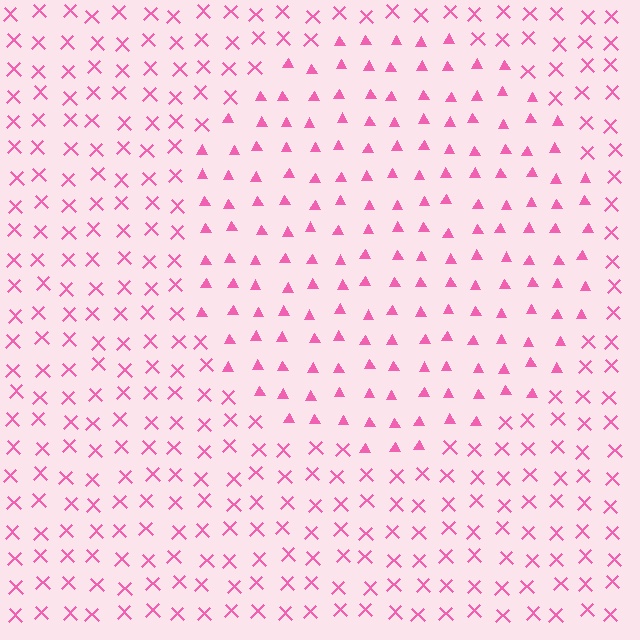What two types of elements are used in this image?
The image uses triangles inside the circle region and X marks outside it.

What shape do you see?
I see a circle.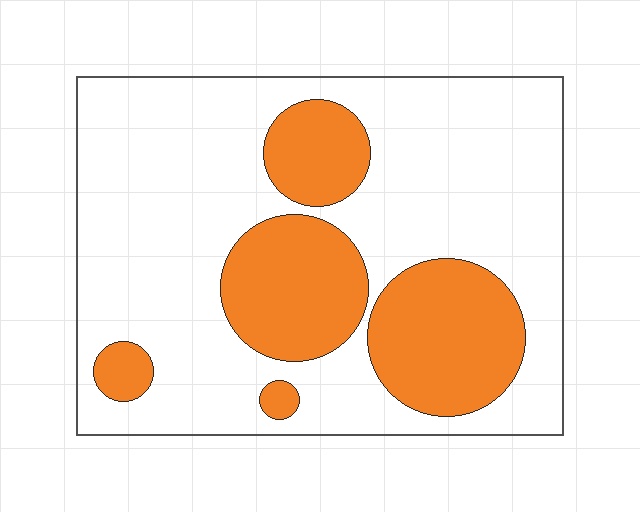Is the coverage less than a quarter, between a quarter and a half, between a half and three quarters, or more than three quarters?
Between a quarter and a half.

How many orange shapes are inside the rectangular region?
5.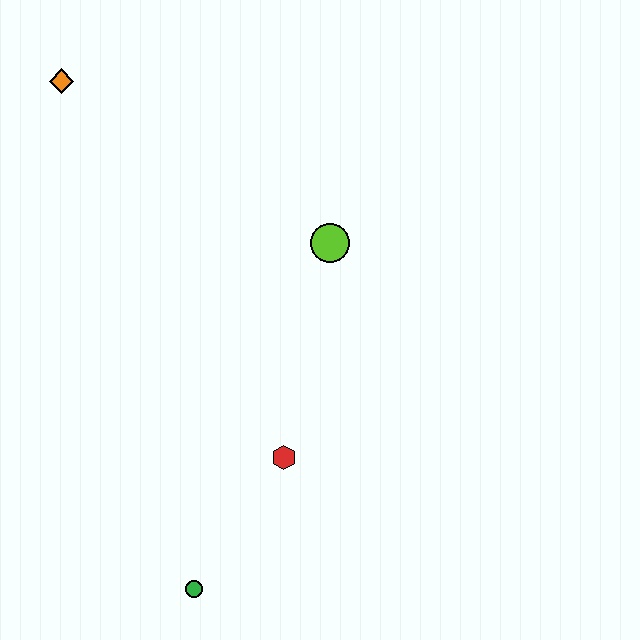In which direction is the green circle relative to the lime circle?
The green circle is below the lime circle.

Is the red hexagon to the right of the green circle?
Yes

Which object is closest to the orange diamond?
The lime circle is closest to the orange diamond.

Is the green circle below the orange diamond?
Yes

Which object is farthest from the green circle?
The orange diamond is farthest from the green circle.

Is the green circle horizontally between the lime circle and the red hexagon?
No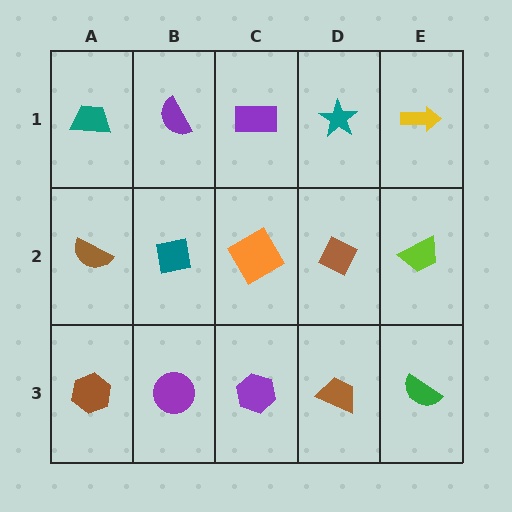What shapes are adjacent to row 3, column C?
An orange square (row 2, column C), a purple circle (row 3, column B), a brown trapezoid (row 3, column D).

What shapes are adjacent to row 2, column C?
A purple rectangle (row 1, column C), a purple hexagon (row 3, column C), a teal square (row 2, column B), a brown diamond (row 2, column D).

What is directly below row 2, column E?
A green semicircle.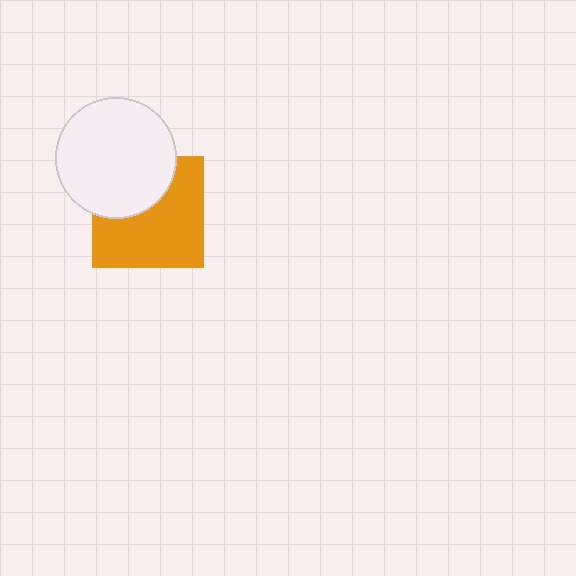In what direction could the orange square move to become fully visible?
The orange square could move down. That would shift it out from behind the white circle entirely.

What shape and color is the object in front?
The object in front is a white circle.